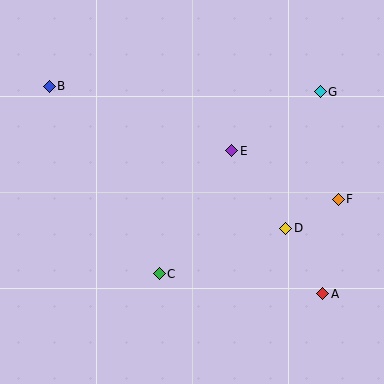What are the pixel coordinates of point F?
Point F is at (338, 199).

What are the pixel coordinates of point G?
Point G is at (320, 92).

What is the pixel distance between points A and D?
The distance between A and D is 75 pixels.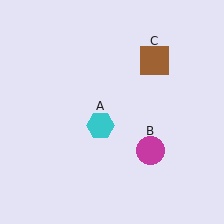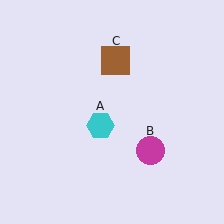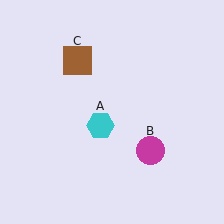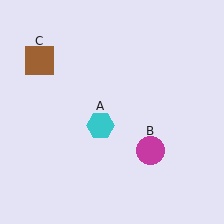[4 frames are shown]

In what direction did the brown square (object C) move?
The brown square (object C) moved left.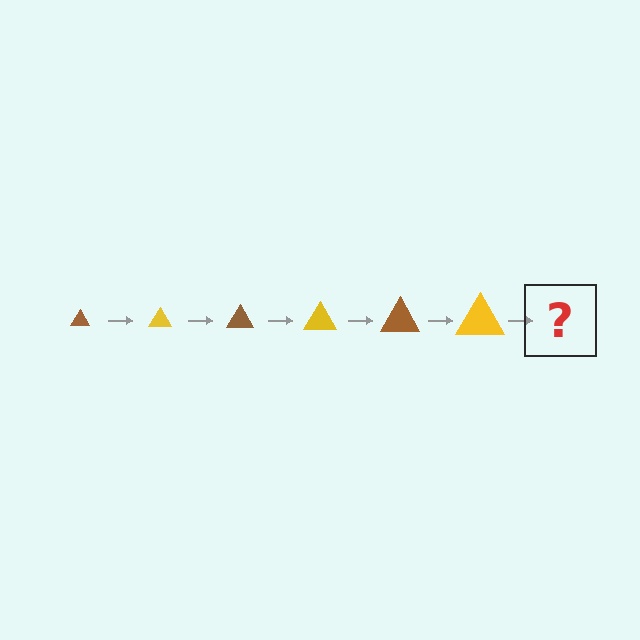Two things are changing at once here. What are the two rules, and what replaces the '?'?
The two rules are that the triangle grows larger each step and the color cycles through brown and yellow. The '?' should be a brown triangle, larger than the previous one.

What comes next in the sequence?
The next element should be a brown triangle, larger than the previous one.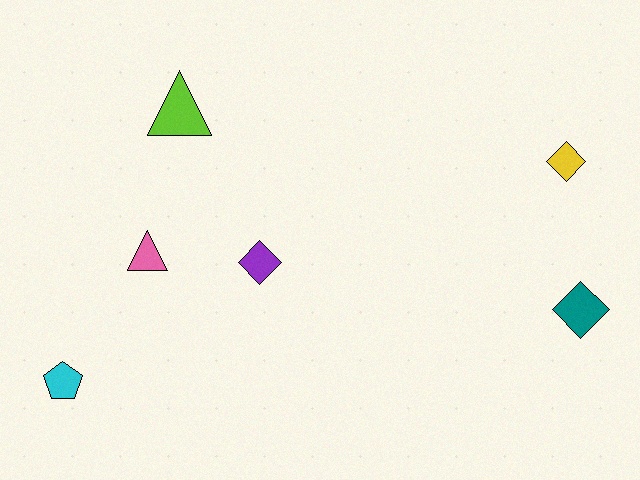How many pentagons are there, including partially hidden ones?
There is 1 pentagon.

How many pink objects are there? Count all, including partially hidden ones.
There is 1 pink object.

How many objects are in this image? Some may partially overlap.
There are 6 objects.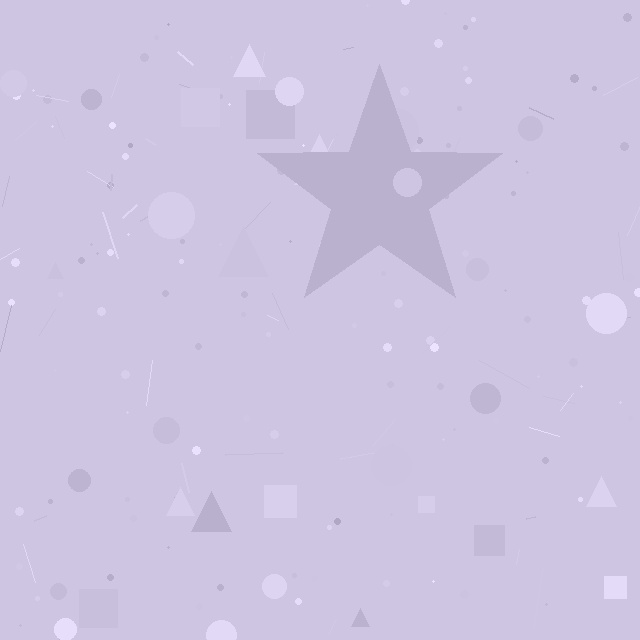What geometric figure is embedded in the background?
A star is embedded in the background.